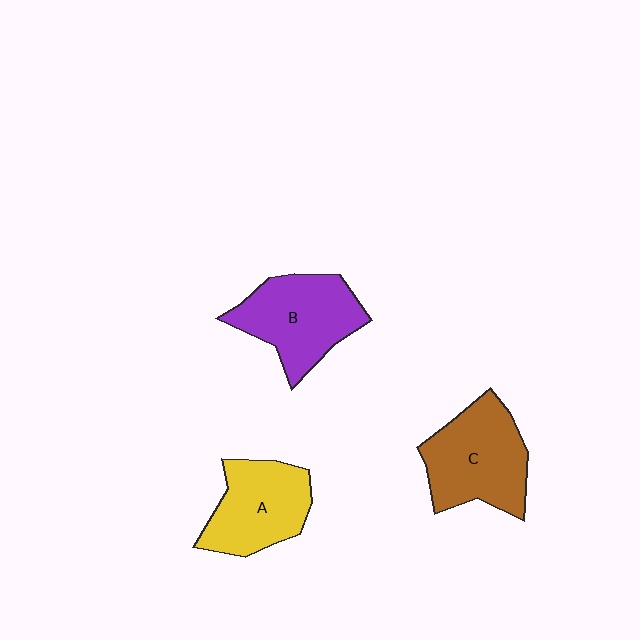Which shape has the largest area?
Shape C (brown).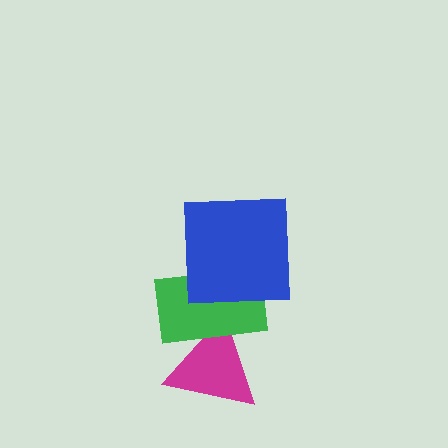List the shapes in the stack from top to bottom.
From top to bottom: the blue square, the green rectangle, the magenta triangle.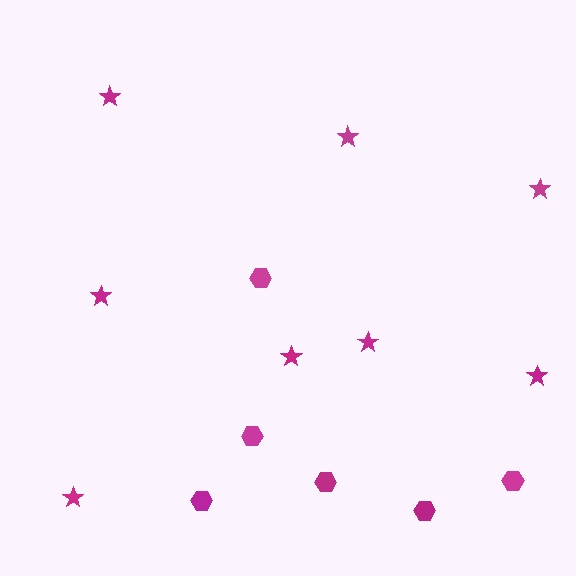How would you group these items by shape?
There are 2 groups: one group of hexagons (6) and one group of stars (8).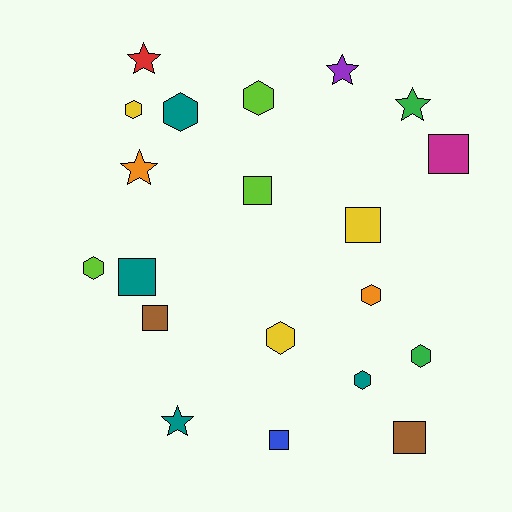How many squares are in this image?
There are 7 squares.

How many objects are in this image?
There are 20 objects.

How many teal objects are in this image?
There are 4 teal objects.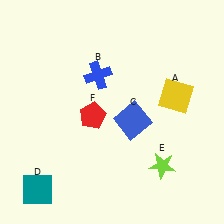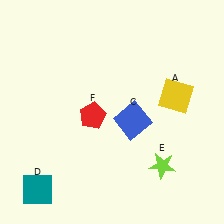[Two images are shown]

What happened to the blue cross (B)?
The blue cross (B) was removed in Image 2. It was in the top-left area of Image 1.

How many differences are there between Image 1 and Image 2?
There is 1 difference between the two images.